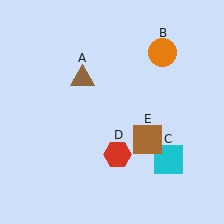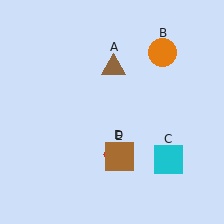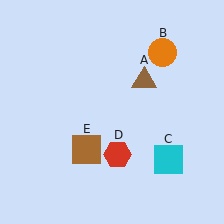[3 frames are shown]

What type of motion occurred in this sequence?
The brown triangle (object A), brown square (object E) rotated clockwise around the center of the scene.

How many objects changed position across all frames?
2 objects changed position: brown triangle (object A), brown square (object E).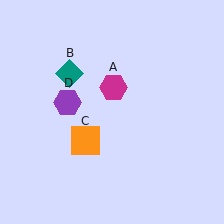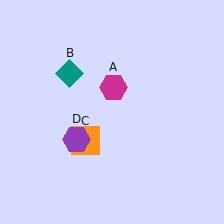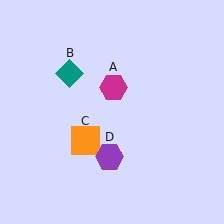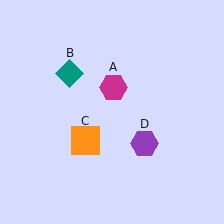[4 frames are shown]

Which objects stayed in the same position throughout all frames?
Magenta hexagon (object A) and teal diamond (object B) and orange square (object C) remained stationary.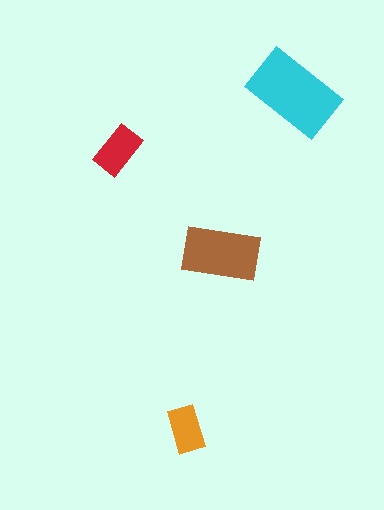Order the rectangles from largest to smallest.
the cyan one, the brown one, the red one, the orange one.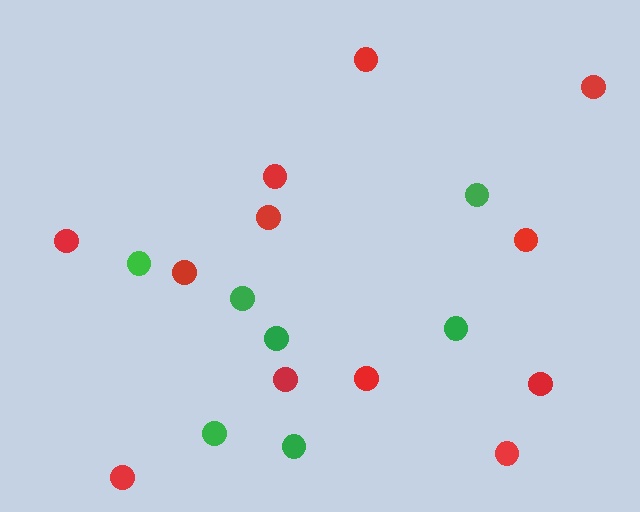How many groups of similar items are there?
There are 2 groups: one group of red circles (12) and one group of green circles (7).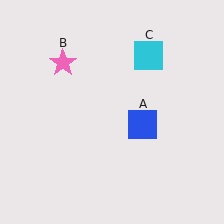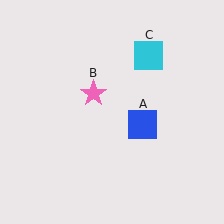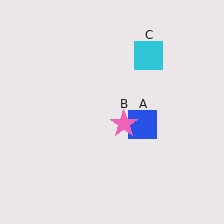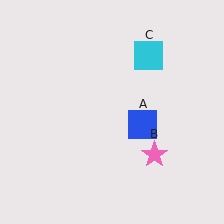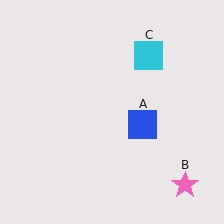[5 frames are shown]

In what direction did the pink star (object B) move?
The pink star (object B) moved down and to the right.